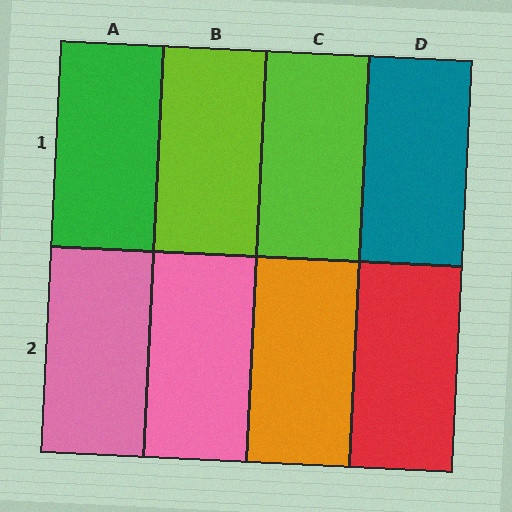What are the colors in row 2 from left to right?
Pink, pink, orange, red.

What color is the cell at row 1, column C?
Lime.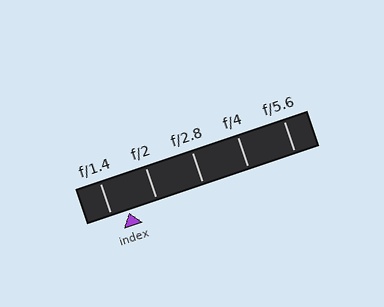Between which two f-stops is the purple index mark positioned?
The index mark is between f/1.4 and f/2.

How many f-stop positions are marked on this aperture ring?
There are 5 f-stop positions marked.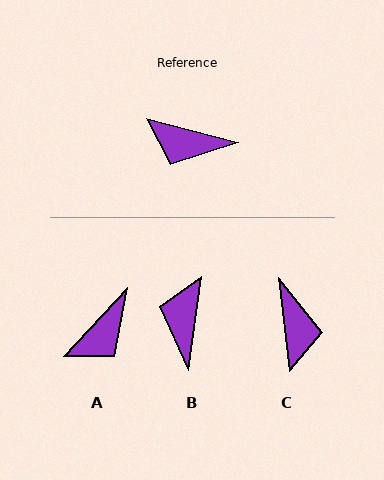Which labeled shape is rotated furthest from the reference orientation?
C, about 112 degrees away.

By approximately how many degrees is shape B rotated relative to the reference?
Approximately 83 degrees clockwise.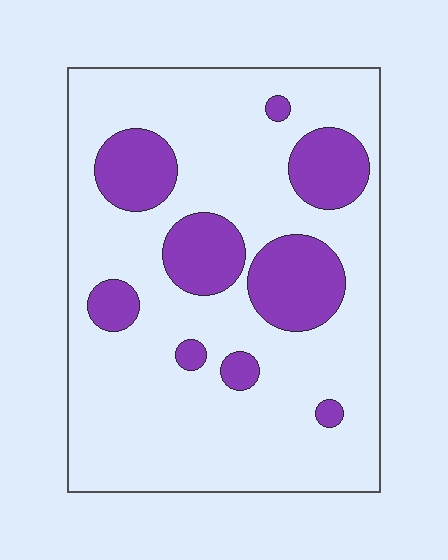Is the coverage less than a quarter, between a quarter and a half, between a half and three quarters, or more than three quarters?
Less than a quarter.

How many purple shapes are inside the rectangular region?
9.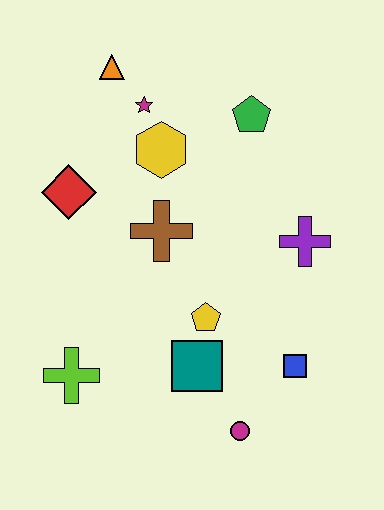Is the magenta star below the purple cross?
No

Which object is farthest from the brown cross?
The magenta circle is farthest from the brown cross.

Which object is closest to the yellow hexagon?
The magenta star is closest to the yellow hexagon.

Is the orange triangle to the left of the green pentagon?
Yes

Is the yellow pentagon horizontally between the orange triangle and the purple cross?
Yes